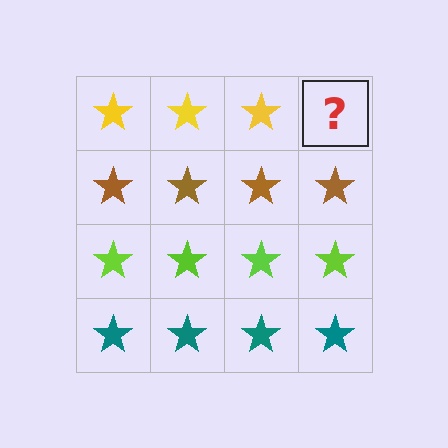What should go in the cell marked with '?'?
The missing cell should contain a yellow star.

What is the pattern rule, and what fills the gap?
The rule is that each row has a consistent color. The gap should be filled with a yellow star.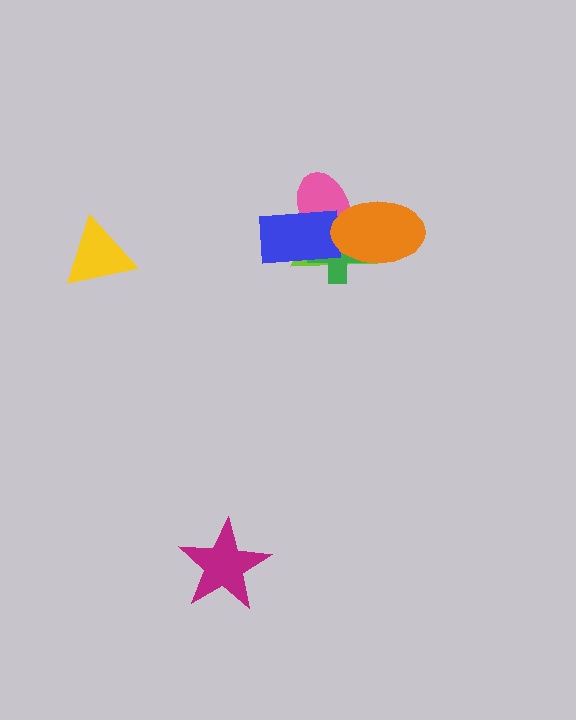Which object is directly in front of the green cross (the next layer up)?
The pink ellipse is directly in front of the green cross.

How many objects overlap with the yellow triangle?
0 objects overlap with the yellow triangle.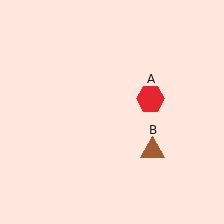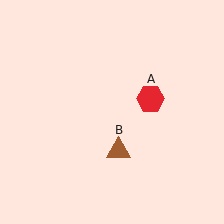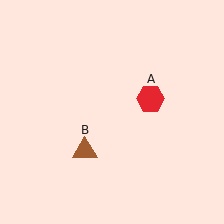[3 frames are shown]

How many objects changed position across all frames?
1 object changed position: brown triangle (object B).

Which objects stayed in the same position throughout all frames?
Red hexagon (object A) remained stationary.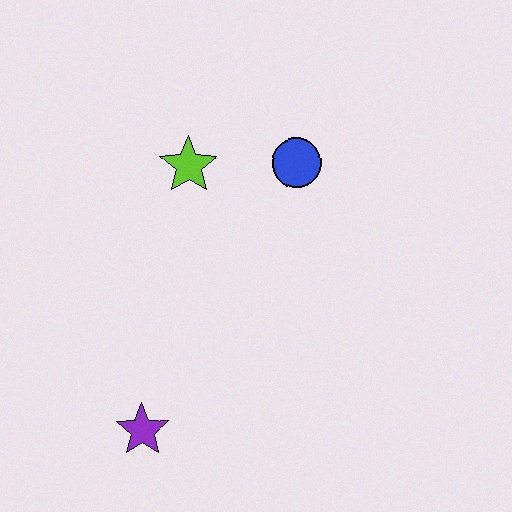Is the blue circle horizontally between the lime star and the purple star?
No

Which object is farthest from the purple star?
The blue circle is farthest from the purple star.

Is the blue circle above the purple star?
Yes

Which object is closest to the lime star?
The blue circle is closest to the lime star.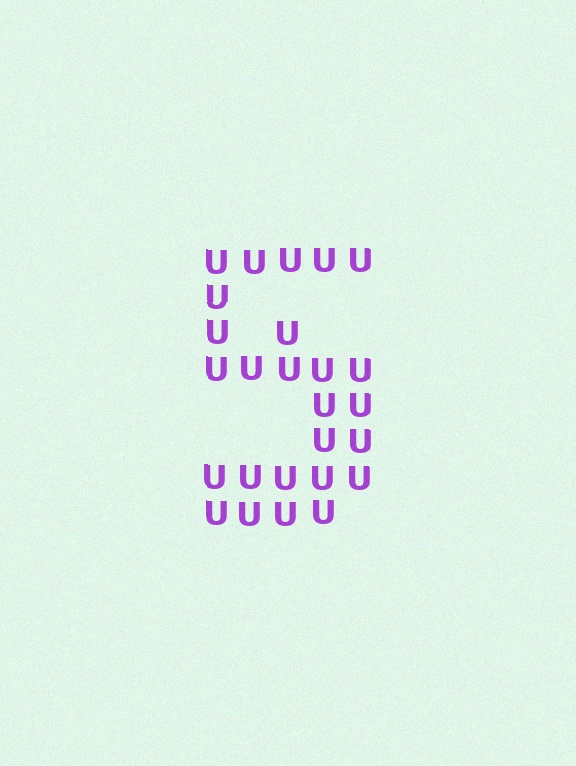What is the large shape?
The large shape is the digit 5.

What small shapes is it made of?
It is made of small letter U's.